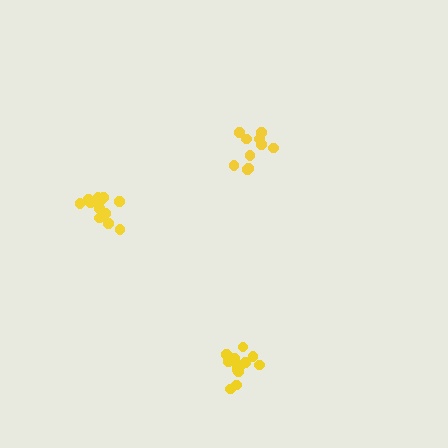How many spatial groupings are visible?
There are 3 spatial groupings.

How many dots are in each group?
Group 1: 14 dots, Group 2: 13 dots, Group 3: 10 dots (37 total).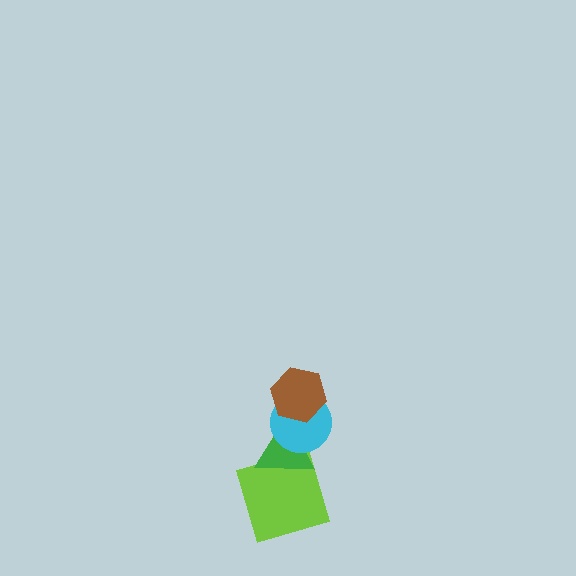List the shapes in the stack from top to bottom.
From top to bottom: the brown hexagon, the cyan circle, the green triangle, the lime square.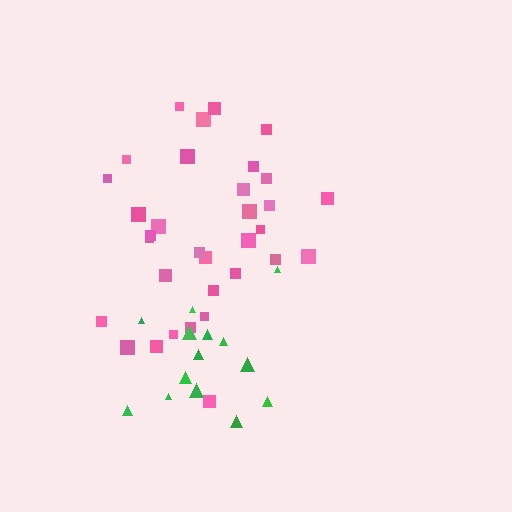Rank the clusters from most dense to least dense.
pink, green.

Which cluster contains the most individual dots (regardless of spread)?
Pink (34).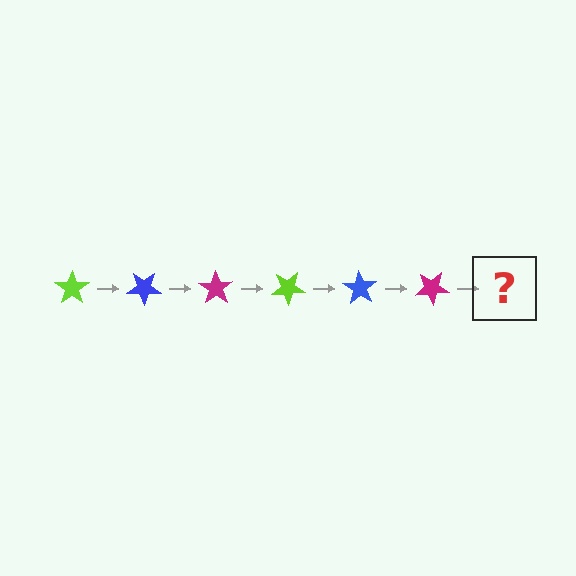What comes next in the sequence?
The next element should be a lime star, rotated 210 degrees from the start.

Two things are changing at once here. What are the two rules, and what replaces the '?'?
The two rules are that it rotates 35 degrees each step and the color cycles through lime, blue, and magenta. The '?' should be a lime star, rotated 210 degrees from the start.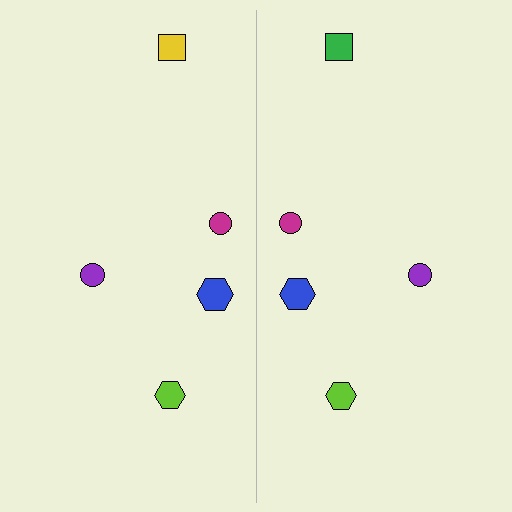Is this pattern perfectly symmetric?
No, the pattern is not perfectly symmetric. The green square on the right side breaks the symmetry — its mirror counterpart is yellow.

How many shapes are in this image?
There are 10 shapes in this image.